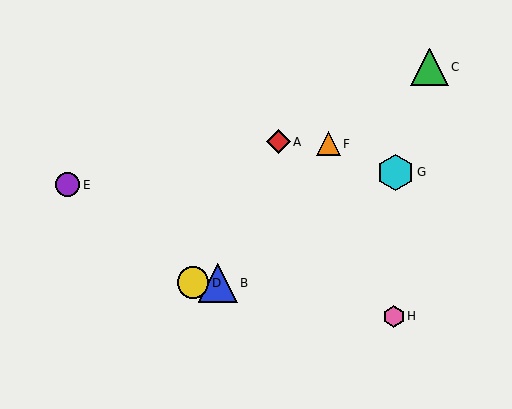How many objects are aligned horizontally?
2 objects (B, D) are aligned horizontally.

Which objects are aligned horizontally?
Objects B, D are aligned horizontally.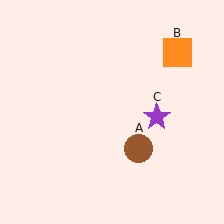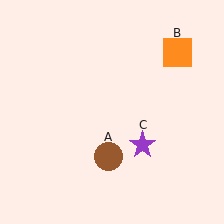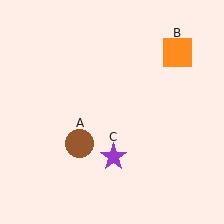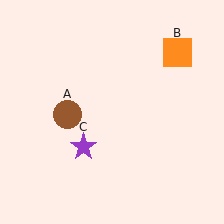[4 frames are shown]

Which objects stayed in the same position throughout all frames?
Orange square (object B) remained stationary.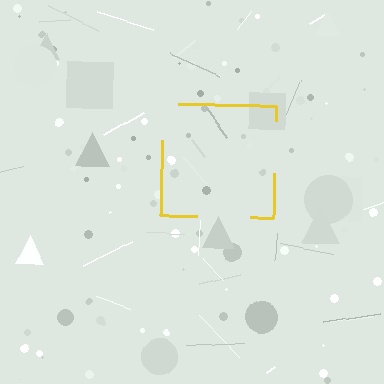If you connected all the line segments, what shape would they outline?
They would outline a square.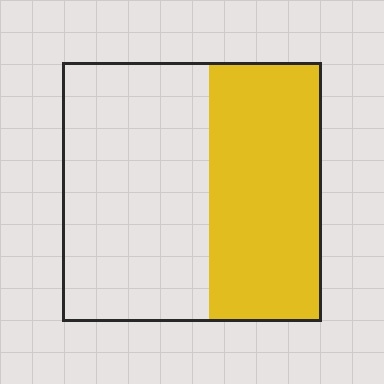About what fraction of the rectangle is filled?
About two fifths (2/5).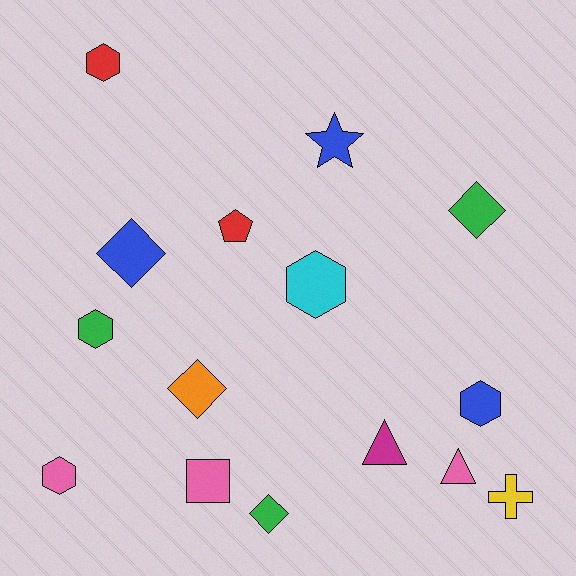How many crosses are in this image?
There is 1 cross.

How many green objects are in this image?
There are 3 green objects.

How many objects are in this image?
There are 15 objects.